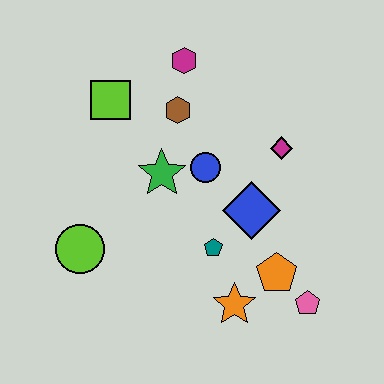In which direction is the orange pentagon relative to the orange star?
The orange pentagon is to the right of the orange star.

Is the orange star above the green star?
No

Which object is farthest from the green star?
The pink pentagon is farthest from the green star.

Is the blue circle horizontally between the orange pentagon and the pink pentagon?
No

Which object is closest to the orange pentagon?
The pink pentagon is closest to the orange pentagon.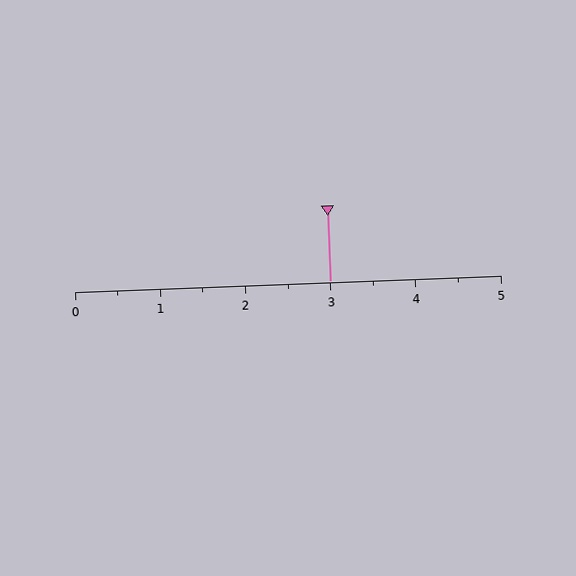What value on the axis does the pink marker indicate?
The marker indicates approximately 3.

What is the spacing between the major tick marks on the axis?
The major ticks are spaced 1 apart.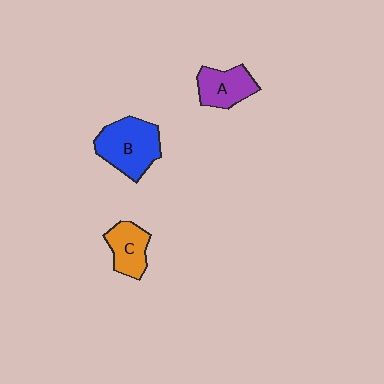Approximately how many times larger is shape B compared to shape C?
Approximately 1.6 times.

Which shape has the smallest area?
Shape C (orange).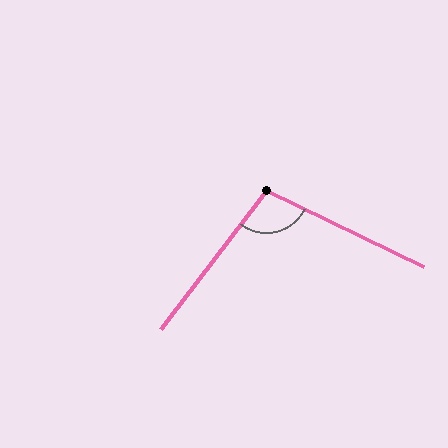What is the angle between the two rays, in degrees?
Approximately 102 degrees.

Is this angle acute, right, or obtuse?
It is obtuse.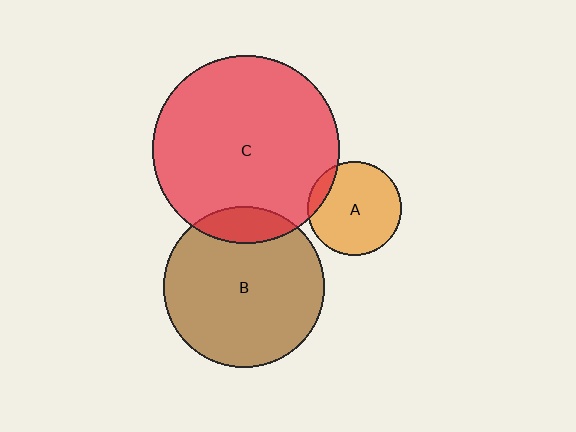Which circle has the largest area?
Circle C (red).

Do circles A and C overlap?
Yes.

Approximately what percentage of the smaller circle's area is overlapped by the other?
Approximately 10%.